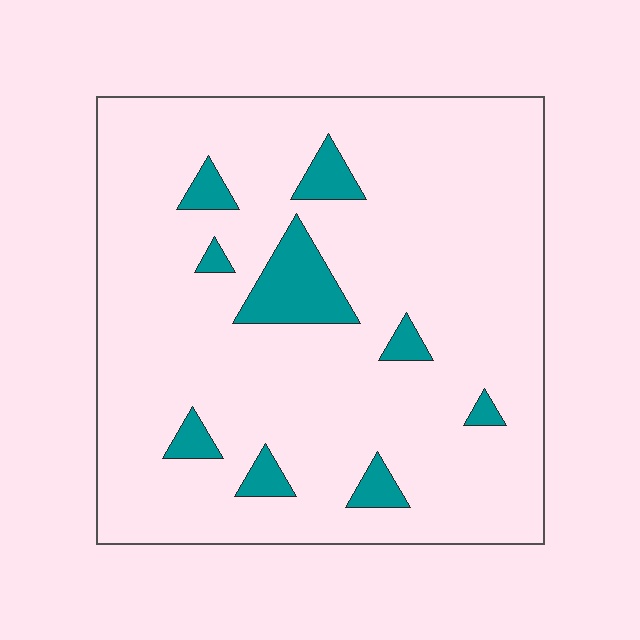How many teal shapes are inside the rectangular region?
9.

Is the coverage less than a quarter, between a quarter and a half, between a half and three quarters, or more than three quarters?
Less than a quarter.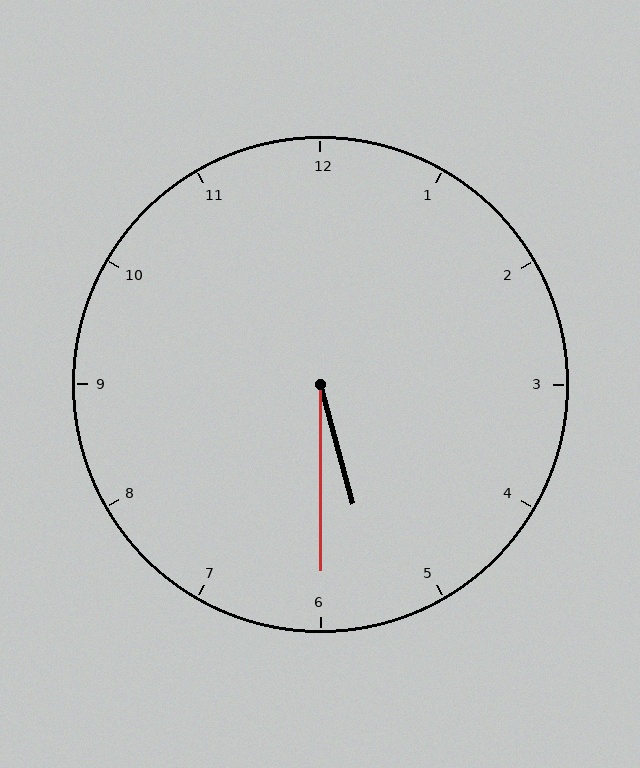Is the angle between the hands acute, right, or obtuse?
It is acute.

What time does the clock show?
5:30.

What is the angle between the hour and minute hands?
Approximately 15 degrees.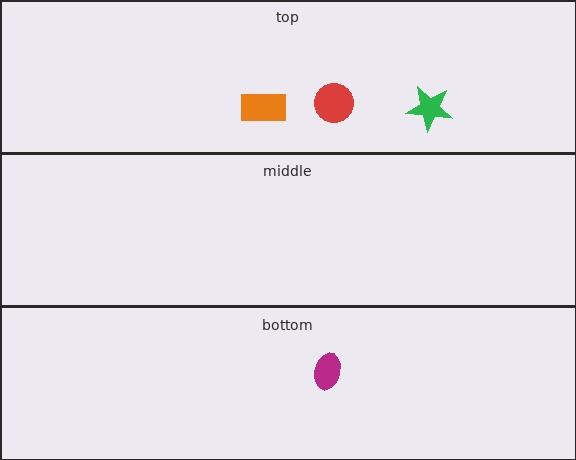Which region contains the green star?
The top region.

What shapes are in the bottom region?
The magenta ellipse.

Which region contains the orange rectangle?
The top region.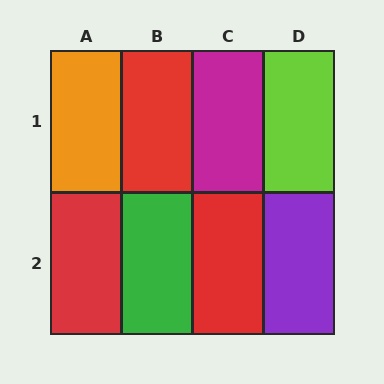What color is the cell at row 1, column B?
Red.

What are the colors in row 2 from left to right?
Red, green, red, purple.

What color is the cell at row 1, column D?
Lime.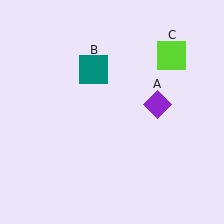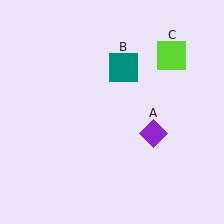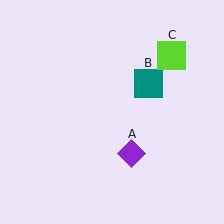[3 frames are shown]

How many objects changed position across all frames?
2 objects changed position: purple diamond (object A), teal square (object B).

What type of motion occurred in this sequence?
The purple diamond (object A), teal square (object B) rotated clockwise around the center of the scene.